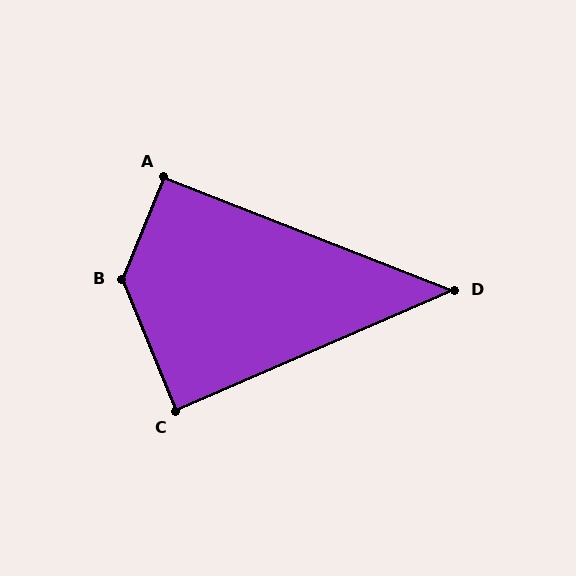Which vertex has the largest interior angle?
B, at approximately 135 degrees.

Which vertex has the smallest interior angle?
D, at approximately 45 degrees.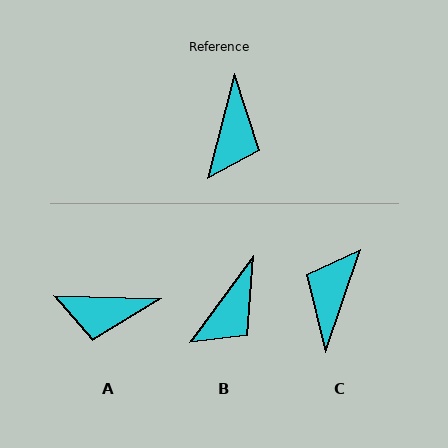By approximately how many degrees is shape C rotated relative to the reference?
Approximately 176 degrees counter-clockwise.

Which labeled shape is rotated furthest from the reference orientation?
C, about 176 degrees away.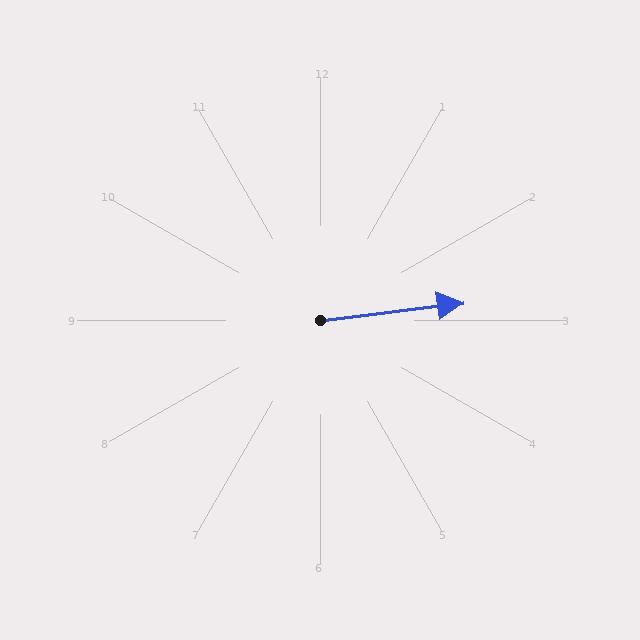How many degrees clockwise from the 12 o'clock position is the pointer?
Approximately 83 degrees.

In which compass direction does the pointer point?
East.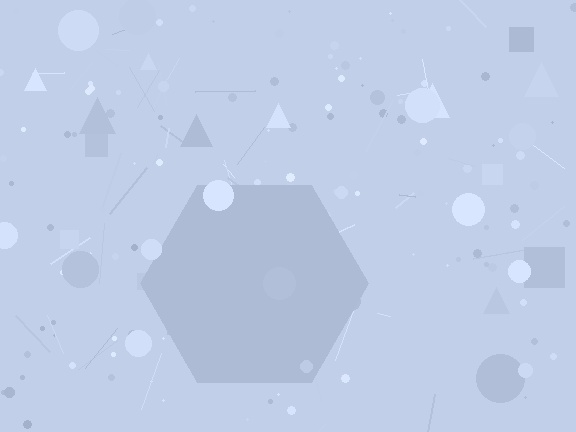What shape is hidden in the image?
A hexagon is hidden in the image.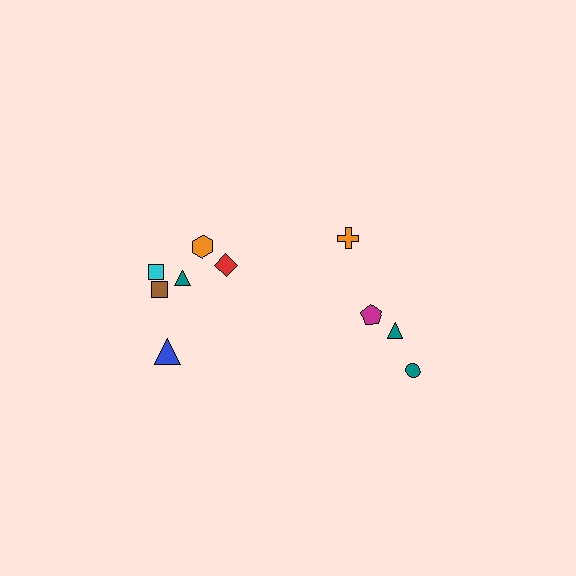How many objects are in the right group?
There are 4 objects.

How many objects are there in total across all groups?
There are 10 objects.